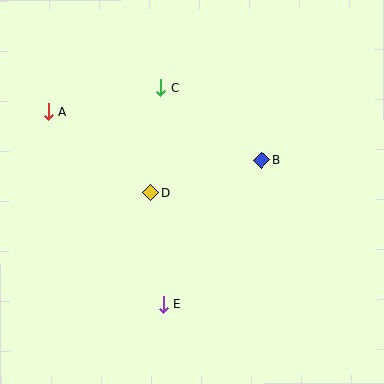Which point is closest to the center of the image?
Point D at (151, 193) is closest to the center.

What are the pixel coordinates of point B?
Point B is at (262, 160).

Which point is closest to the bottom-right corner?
Point E is closest to the bottom-right corner.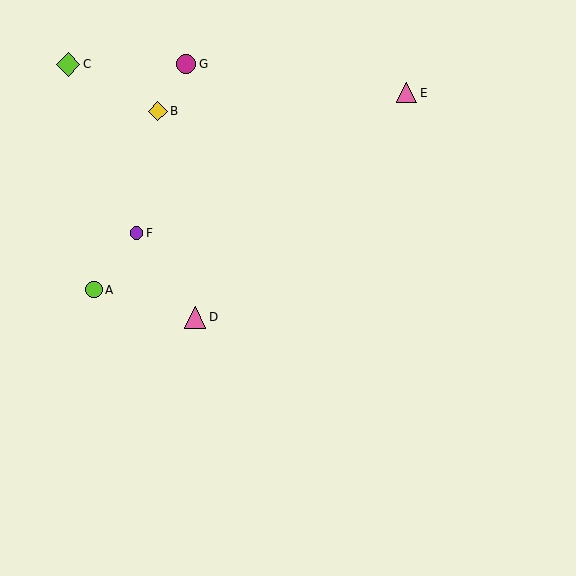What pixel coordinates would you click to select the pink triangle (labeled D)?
Click at (195, 317) to select the pink triangle D.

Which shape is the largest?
The lime diamond (labeled C) is the largest.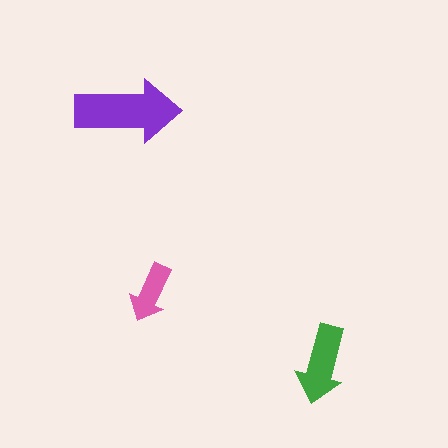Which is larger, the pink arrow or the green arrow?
The green one.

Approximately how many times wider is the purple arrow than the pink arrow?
About 2 times wider.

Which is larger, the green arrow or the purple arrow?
The purple one.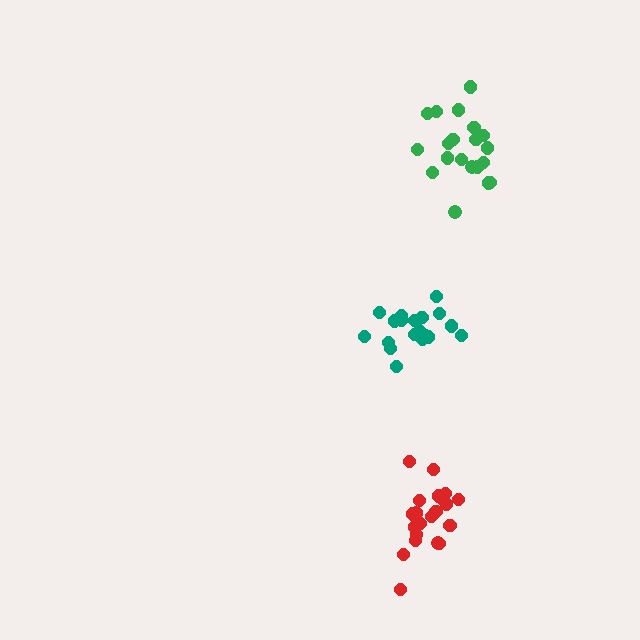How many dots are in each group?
Group 1: 21 dots, Group 2: 20 dots, Group 3: 19 dots (60 total).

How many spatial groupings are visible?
There are 3 spatial groupings.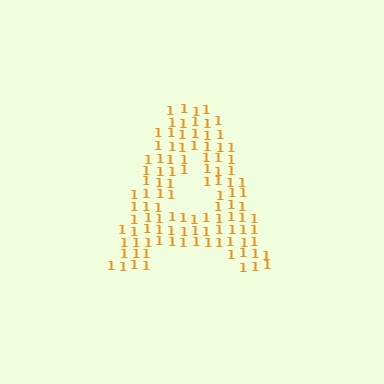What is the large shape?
The large shape is the letter A.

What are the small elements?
The small elements are digit 1's.